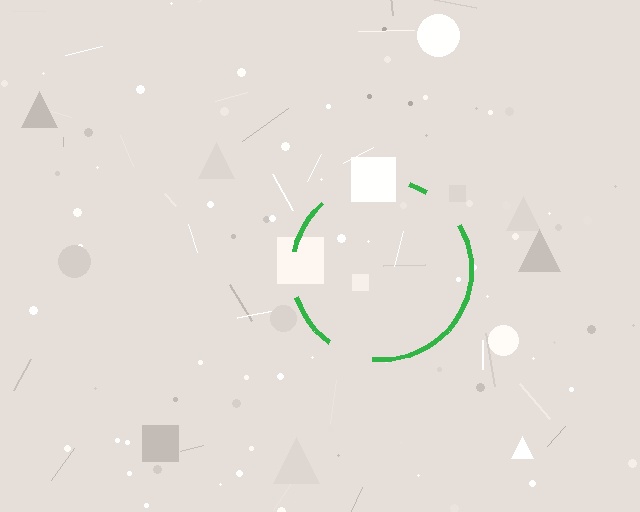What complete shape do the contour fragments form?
The contour fragments form a circle.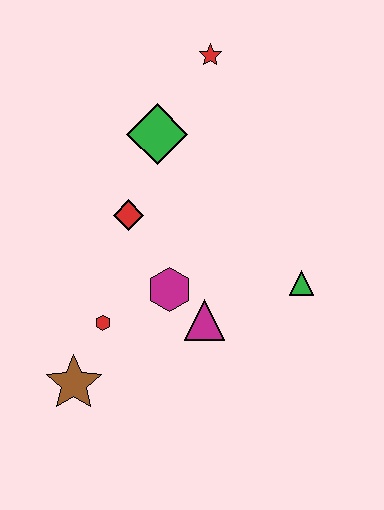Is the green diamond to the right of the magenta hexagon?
No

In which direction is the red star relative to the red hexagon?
The red star is above the red hexagon.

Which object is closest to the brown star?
The red hexagon is closest to the brown star.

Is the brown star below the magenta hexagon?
Yes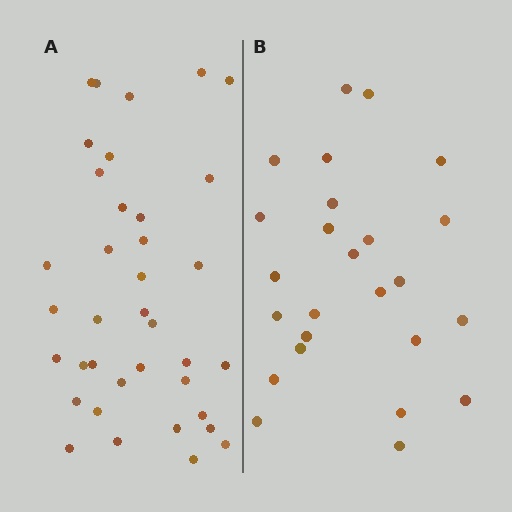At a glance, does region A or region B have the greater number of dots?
Region A (the left region) has more dots.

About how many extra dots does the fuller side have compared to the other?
Region A has roughly 12 or so more dots than region B.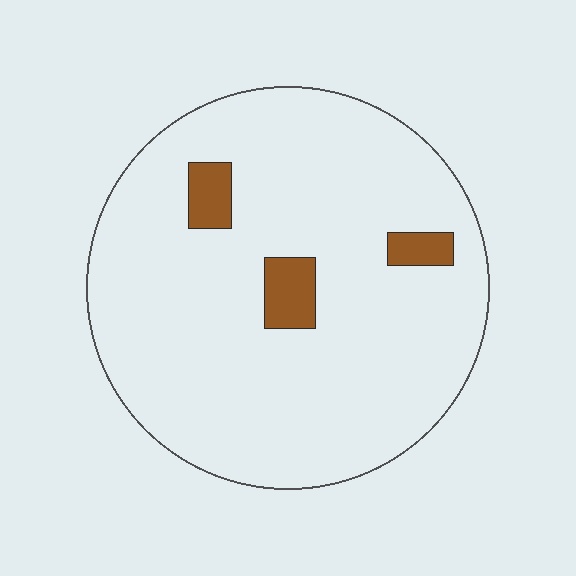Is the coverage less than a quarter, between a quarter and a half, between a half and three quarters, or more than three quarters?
Less than a quarter.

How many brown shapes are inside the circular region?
3.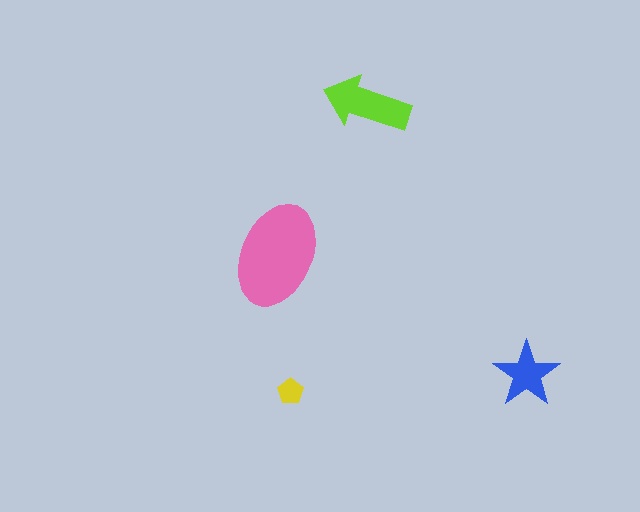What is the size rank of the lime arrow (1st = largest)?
2nd.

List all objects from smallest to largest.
The yellow pentagon, the blue star, the lime arrow, the pink ellipse.